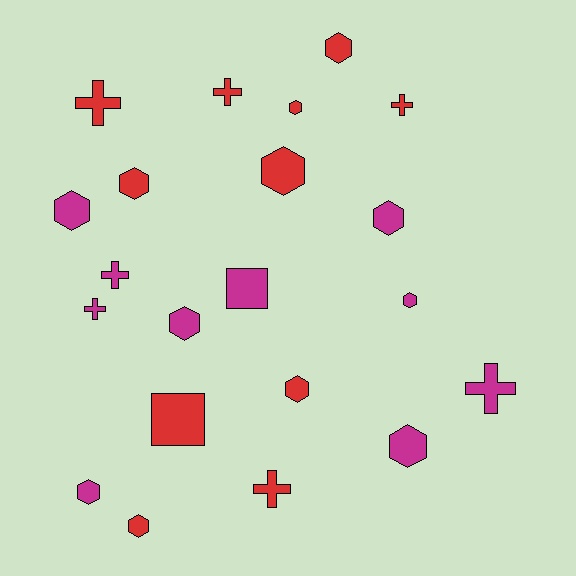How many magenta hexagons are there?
There are 6 magenta hexagons.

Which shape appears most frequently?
Hexagon, with 12 objects.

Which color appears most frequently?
Red, with 11 objects.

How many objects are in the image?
There are 21 objects.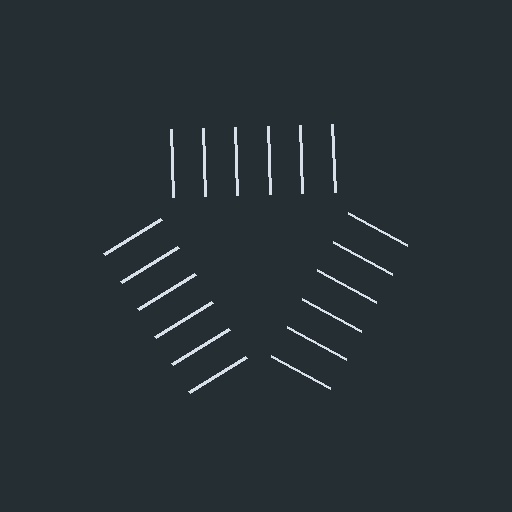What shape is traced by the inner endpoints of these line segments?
An illusory triangle — the line segments terminate on its edges but no continuous stroke is drawn.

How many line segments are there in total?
18 — 6 along each of the 3 edges.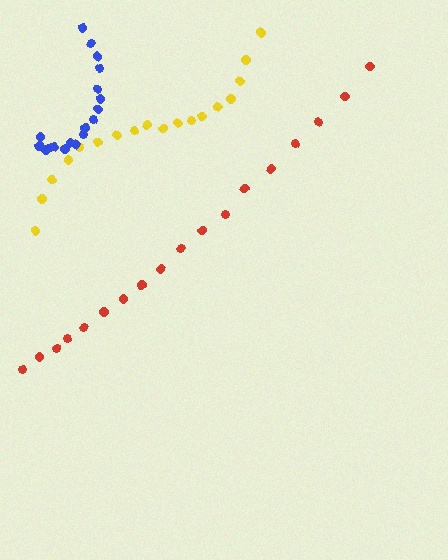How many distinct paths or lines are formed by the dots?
There are 3 distinct paths.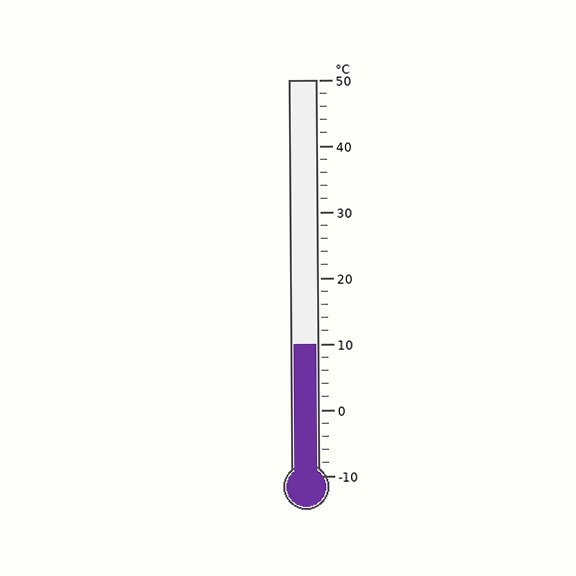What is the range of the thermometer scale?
The thermometer scale ranges from -10°C to 50°C.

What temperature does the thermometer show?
The thermometer shows approximately 10°C.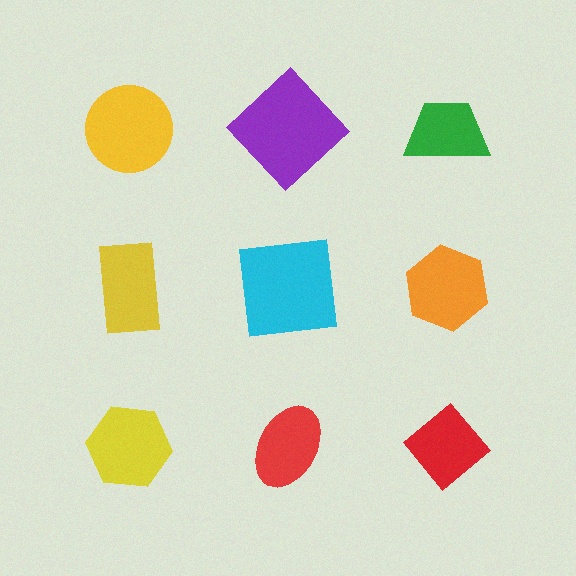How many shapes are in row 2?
3 shapes.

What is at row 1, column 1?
A yellow circle.